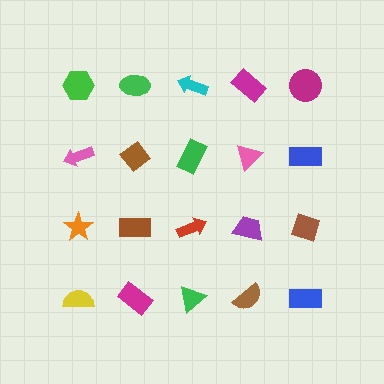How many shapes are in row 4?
5 shapes.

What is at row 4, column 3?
A green triangle.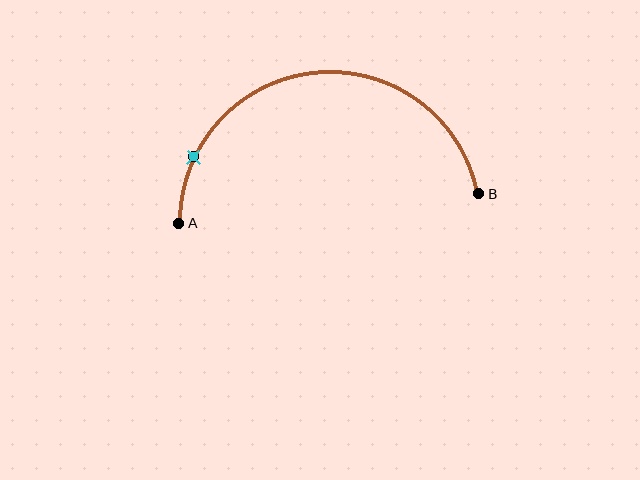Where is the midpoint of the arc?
The arc midpoint is the point on the curve farthest from the straight line joining A and B. It sits above that line.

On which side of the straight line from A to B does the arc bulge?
The arc bulges above the straight line connecting A and B.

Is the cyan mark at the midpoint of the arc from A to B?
No. The cyan mark lies on the arc but is closer to endpoint A. The arc midpoint would be at the point on the curve equidistant along the arc from both A and B.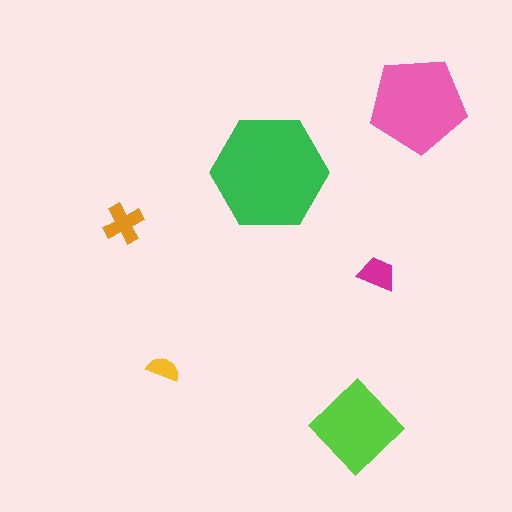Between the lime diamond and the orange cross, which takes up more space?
The lime diamond.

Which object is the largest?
The green hexagon.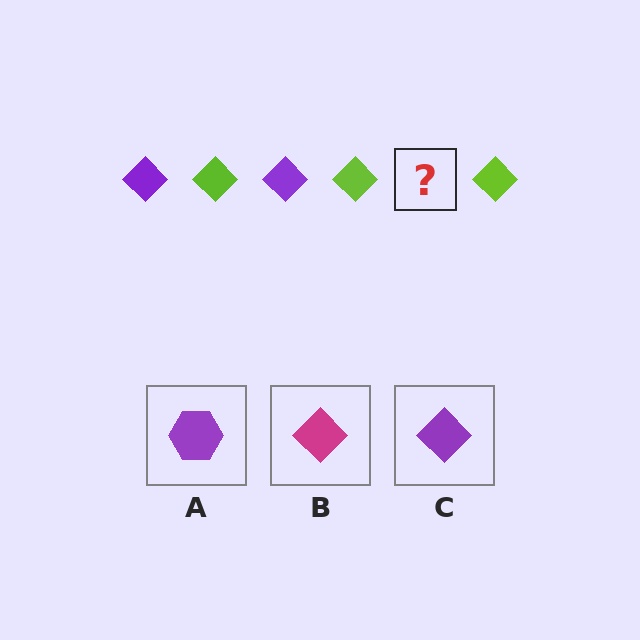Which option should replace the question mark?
Option C.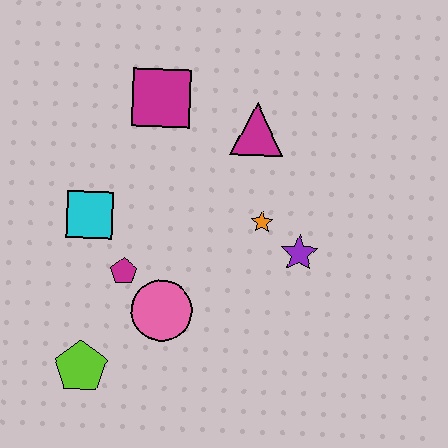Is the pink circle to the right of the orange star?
No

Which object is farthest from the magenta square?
The lime pentagon is farthest from the magenta square.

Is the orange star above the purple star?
Yes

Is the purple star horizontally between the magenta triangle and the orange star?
No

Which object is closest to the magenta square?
The magenta triangle is closest to the magenta square.